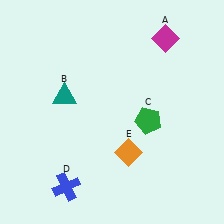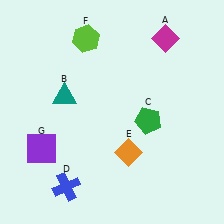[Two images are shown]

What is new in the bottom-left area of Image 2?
A purple square (G) was added in the bottom-left area of Image 2.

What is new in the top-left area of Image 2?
A lime hexagon (F) was added in the top-left area of Image 2.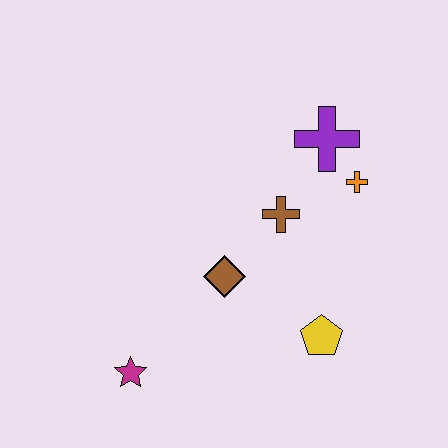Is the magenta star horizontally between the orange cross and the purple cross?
No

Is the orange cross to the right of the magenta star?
Yes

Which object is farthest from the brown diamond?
The purple cross is farthest from the brown diamond.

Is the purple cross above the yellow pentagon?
Yes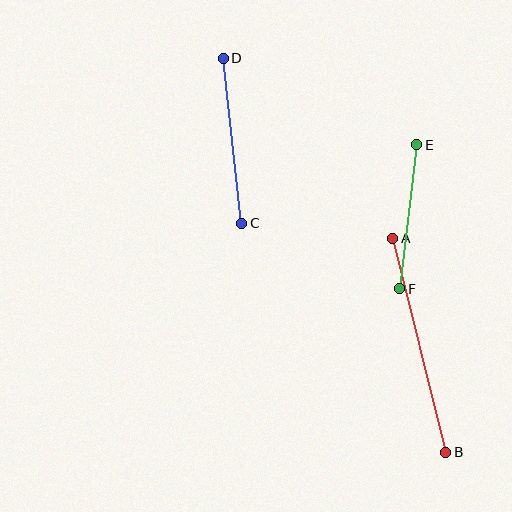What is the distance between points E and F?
The distance is approximately 145 pixels.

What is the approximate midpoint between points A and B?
The midpoint is at approximately (419, 345) pixels.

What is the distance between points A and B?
The distance is approximately 221 pixels.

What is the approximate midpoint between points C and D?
The midpoint is at approximately (233, 141) pixels.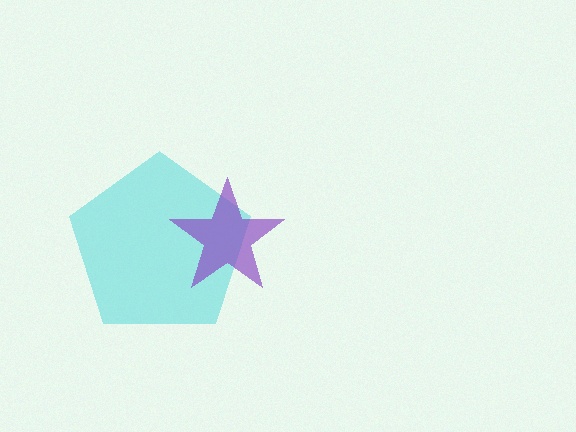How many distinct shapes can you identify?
There are 2 distinct shapes: a cyan pentagon, a purple star.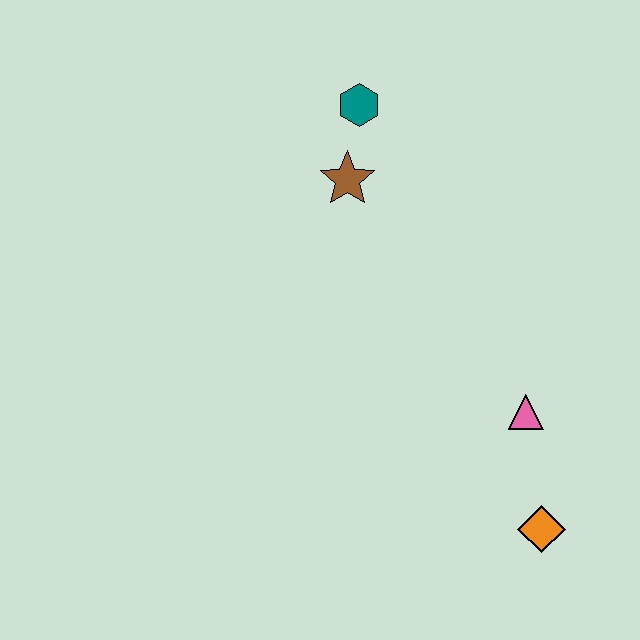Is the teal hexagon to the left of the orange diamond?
Yes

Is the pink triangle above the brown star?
No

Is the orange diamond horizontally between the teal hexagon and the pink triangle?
No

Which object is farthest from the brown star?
The orange diamond is farthest from the brown star.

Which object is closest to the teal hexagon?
The brown star is closest to the teal hexagon.